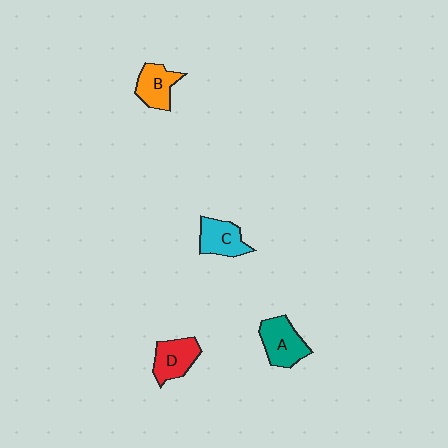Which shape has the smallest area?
Shape B (orange).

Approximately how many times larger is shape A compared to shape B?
Approximately 1.2 times.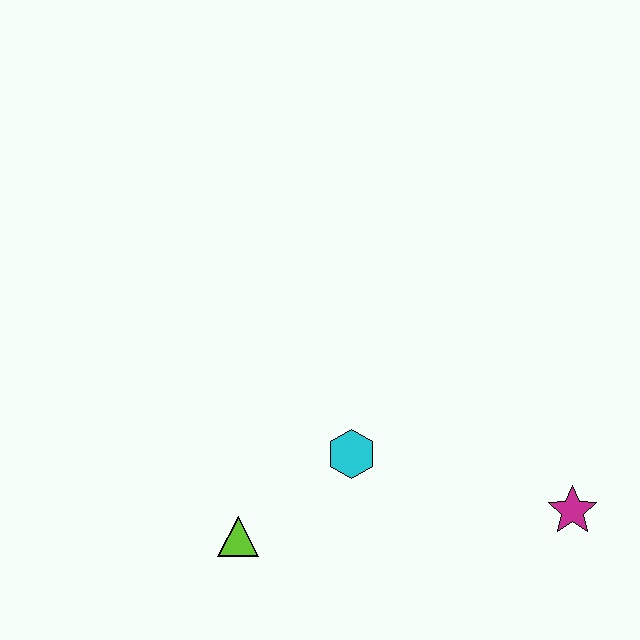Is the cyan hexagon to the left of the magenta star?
Yes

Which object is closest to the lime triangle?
The cyan hexagon is closest to the lime triangle.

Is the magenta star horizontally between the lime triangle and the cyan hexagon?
No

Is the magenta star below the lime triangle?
No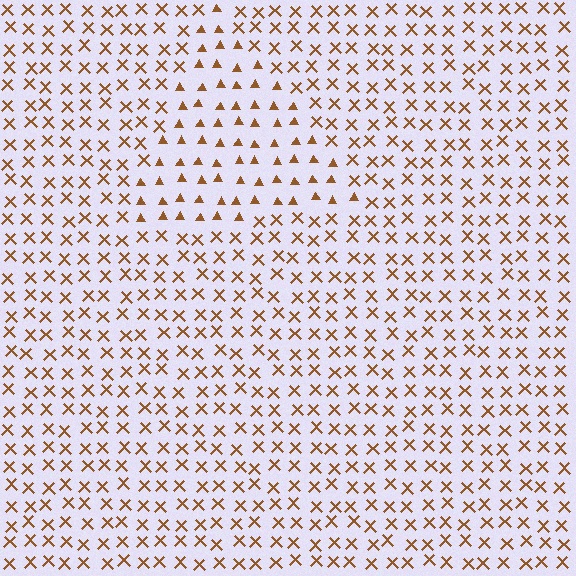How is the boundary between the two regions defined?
The boundary is defined by a change in element shape: triangles inside vs. X marks outside. All elements share the same color and spacing.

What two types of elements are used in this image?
The image uses triangles inside the triangle region and X marks outside it.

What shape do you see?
I see a triangle.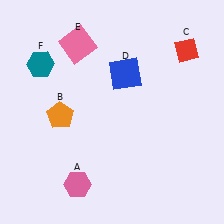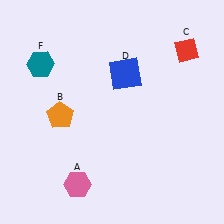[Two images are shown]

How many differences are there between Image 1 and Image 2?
There is 1 difference between the two images.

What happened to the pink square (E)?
The pink square (E) was removed in Image 2. It was in the top-left area of Image 1.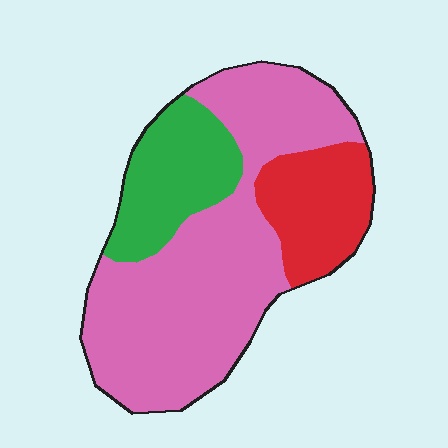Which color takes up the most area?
Pink, at roughly 60%.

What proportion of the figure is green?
Green takes up about one fifth (1/5) of the figure.